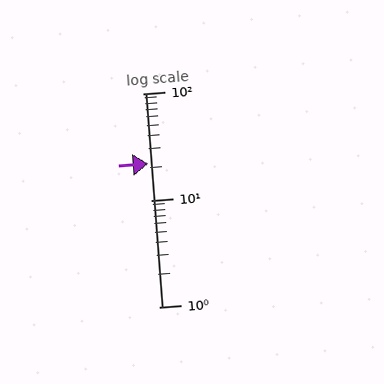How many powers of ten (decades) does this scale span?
The scale spans 2 decades, from 1 to 100.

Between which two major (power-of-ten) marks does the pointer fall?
The pointer is between 10 and 100.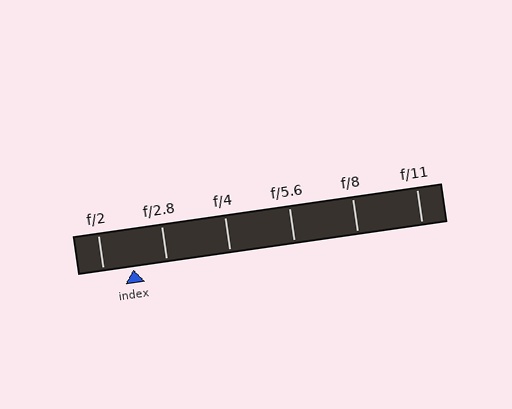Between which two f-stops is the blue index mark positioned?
The index mark is between f/2 and f/2.8.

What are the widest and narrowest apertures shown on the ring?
The widest aperture shown is f/2 and the narrowest is f/11.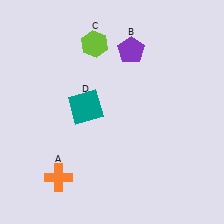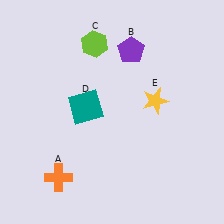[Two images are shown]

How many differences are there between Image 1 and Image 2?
There is 1 difference between the two images.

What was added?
A yellow star (E) was added in Image 2.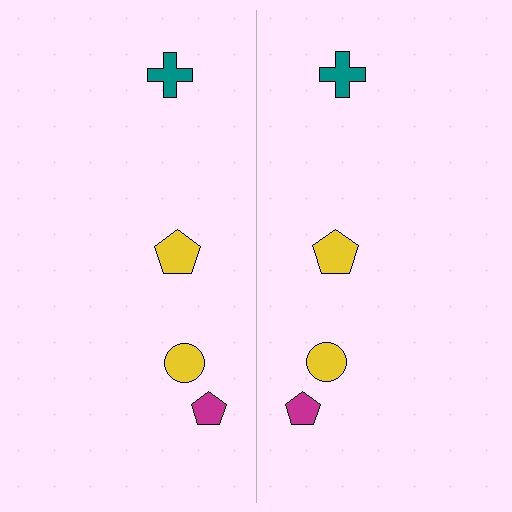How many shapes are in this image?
There are 8 shapes in this image.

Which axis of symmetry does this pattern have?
The pattern has a vertical axis of symmetry running through the center of the image.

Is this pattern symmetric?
Yes, this pattern has bilateral (reflection) symmetry.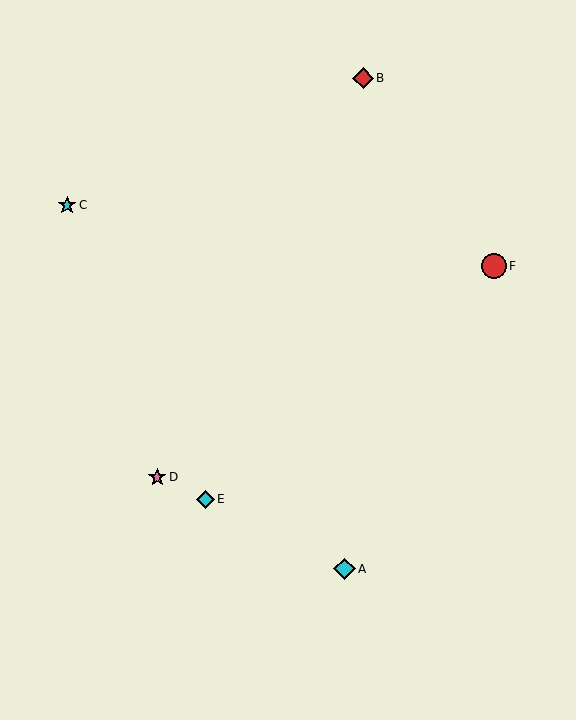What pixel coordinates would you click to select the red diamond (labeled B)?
Click at (363, 78) to select the red diamond B.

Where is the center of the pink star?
The center of the pink star is at (157, 477).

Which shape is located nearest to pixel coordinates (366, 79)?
The red diamond (labeled B) at (363, 78) is nearest to that location.